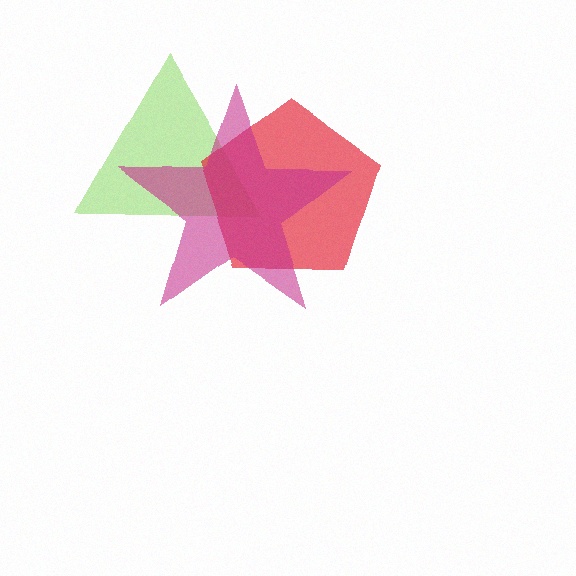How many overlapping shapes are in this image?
There are 3 overlapping shapes in the image.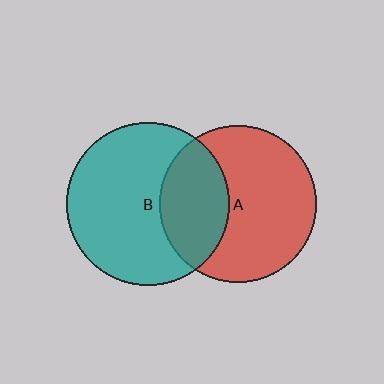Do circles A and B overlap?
Yes.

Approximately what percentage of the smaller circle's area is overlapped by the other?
Approximately 35%.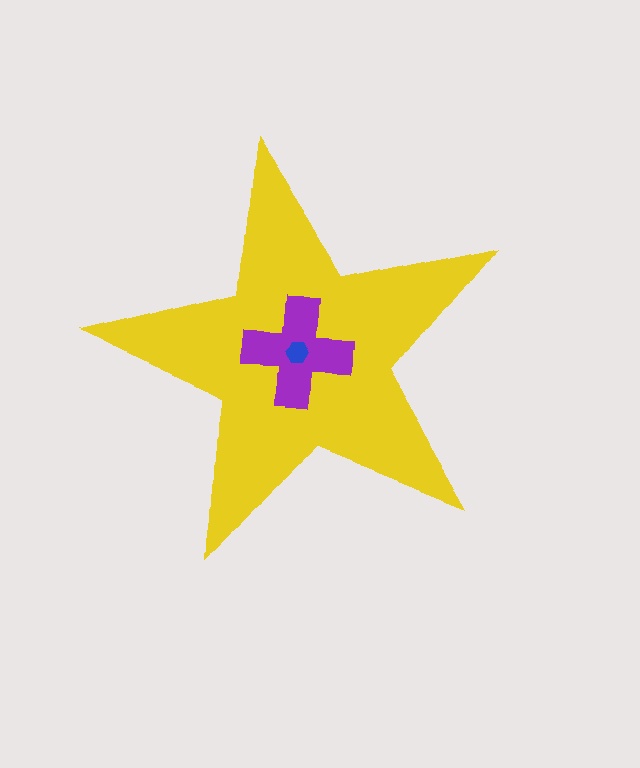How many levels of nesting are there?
3.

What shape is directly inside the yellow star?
The purple cross.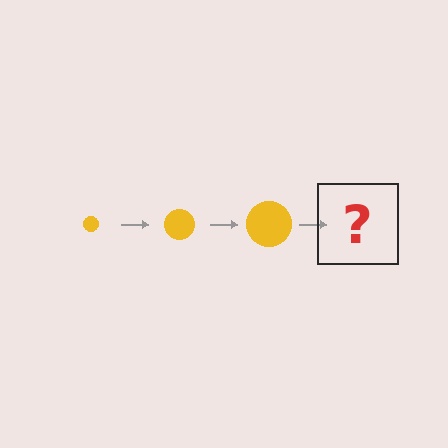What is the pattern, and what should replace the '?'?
The pattern is that the circle gets progressively larger each step. The '?' should be a yellow circle, larger than the previous one.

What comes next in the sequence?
The next element should be a yellow circle, larger than the previous one.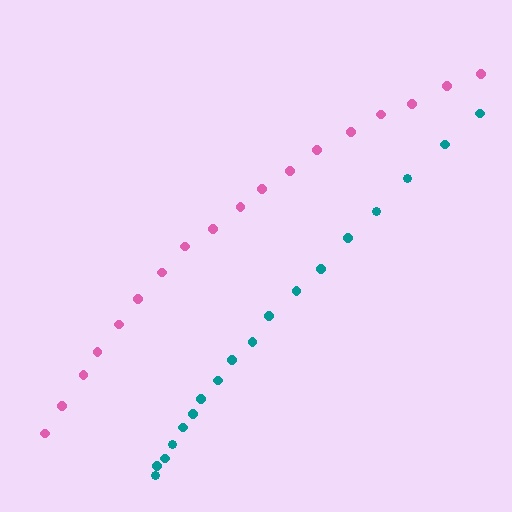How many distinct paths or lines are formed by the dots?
There are 2 distinct paths.